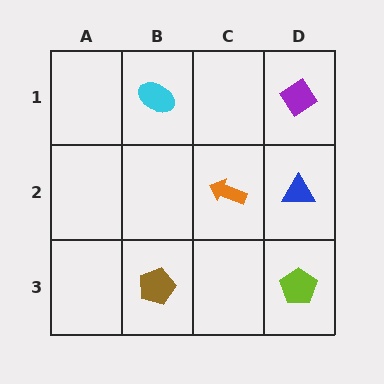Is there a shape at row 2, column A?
No, that cell is empty.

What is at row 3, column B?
A brown pentagon.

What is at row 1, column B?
A cyan ellipse.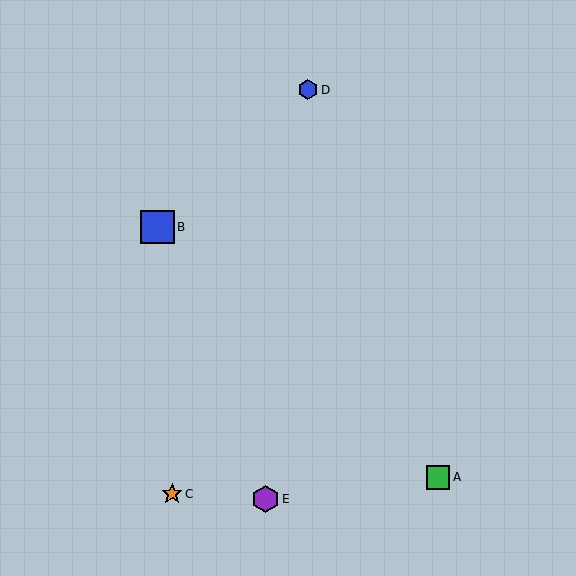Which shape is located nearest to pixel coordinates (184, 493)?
The orange star (labeled C) at (172, 494) is nearest to that location.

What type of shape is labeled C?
Shape C is an orange star.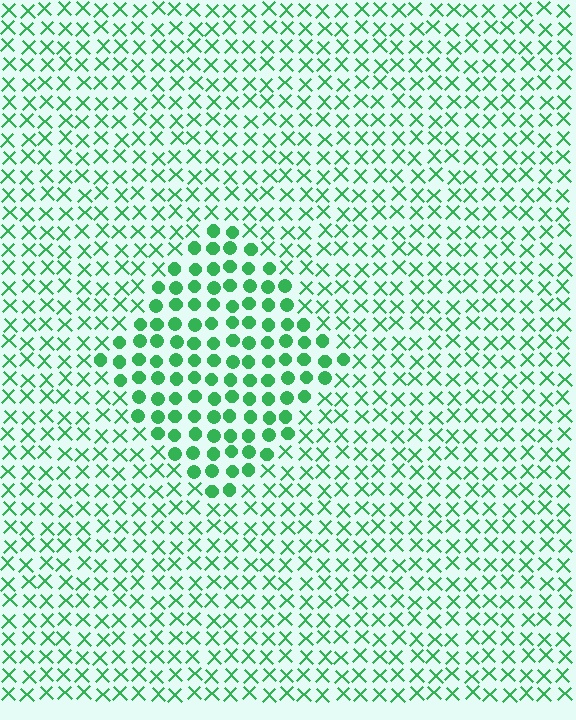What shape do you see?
I see a diamond.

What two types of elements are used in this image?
The image uses circles inside the diamond region and X marks outside it.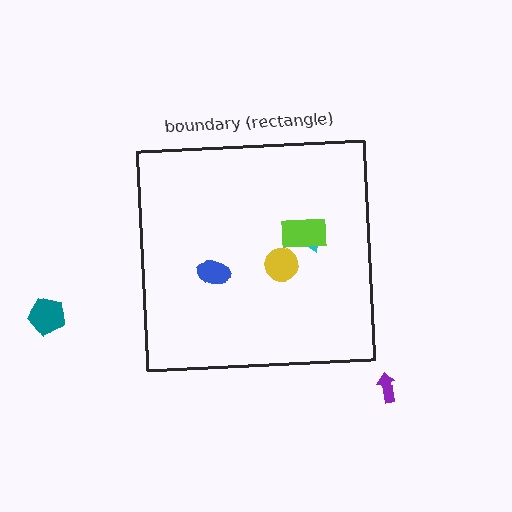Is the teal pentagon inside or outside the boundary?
Outside.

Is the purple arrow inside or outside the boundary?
Outside.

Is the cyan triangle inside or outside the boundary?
Inside.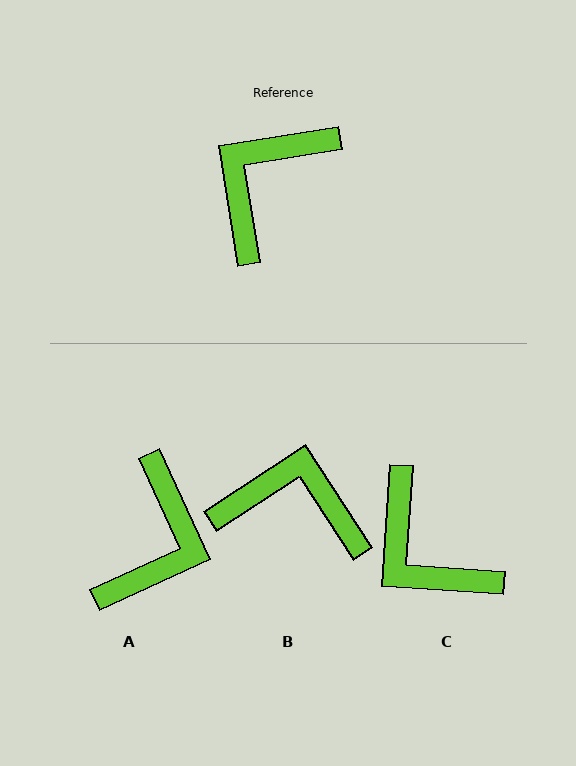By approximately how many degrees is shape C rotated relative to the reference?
Approximately 77 degrees counter-clockwise.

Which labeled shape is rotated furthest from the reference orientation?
A, about 164 degrees away.